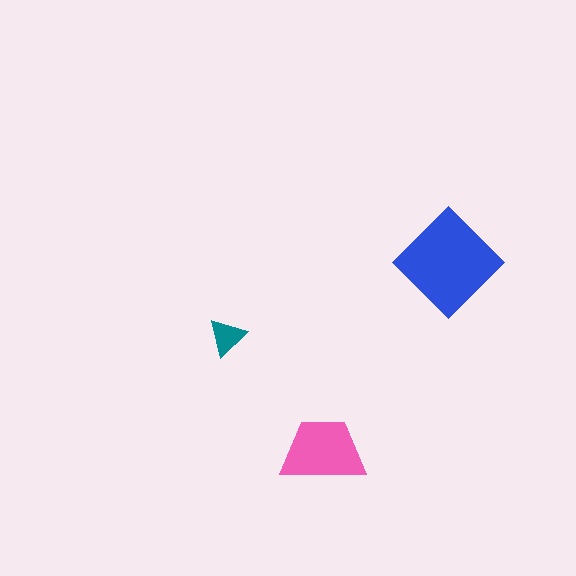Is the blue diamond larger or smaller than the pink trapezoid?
Larger.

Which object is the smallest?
The teal triangle.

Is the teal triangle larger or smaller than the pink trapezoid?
Smaller.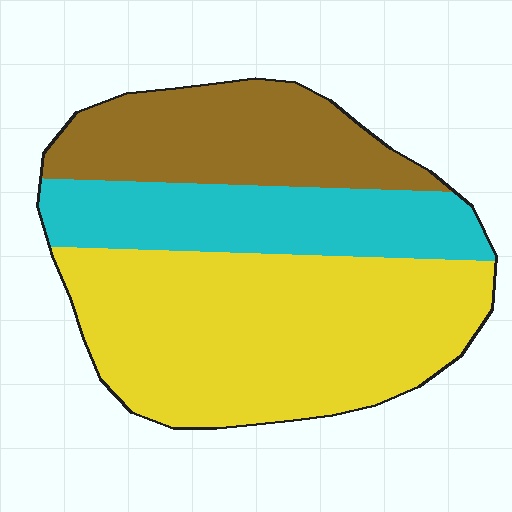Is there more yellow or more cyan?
Yellow.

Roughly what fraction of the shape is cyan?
Cyan takes up less than a quarter of the shape.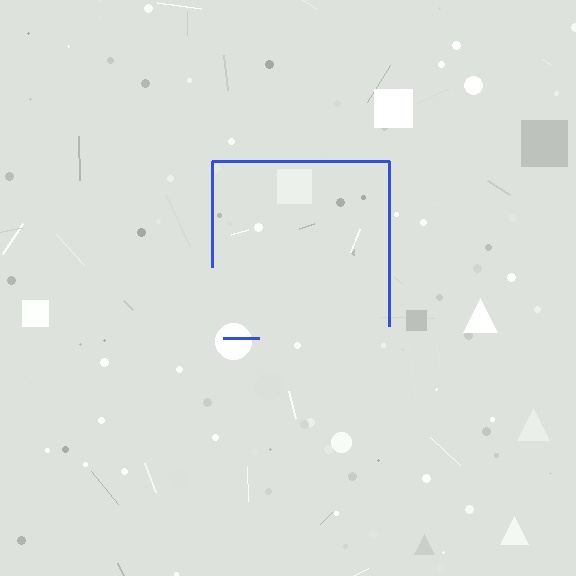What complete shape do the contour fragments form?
The contour fragments form a square.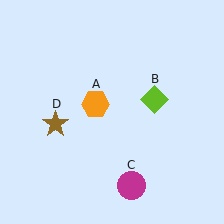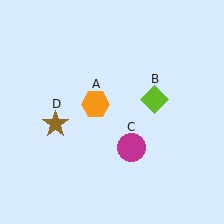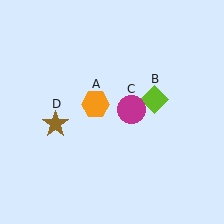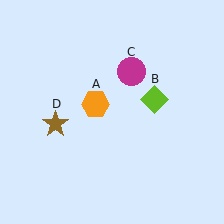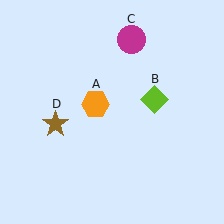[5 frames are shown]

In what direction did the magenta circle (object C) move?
The magenta circle (object C) moved up.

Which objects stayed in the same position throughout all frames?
Orange hexagon (object A) and lime diamond (object B) and brown star (object D) remained stationary.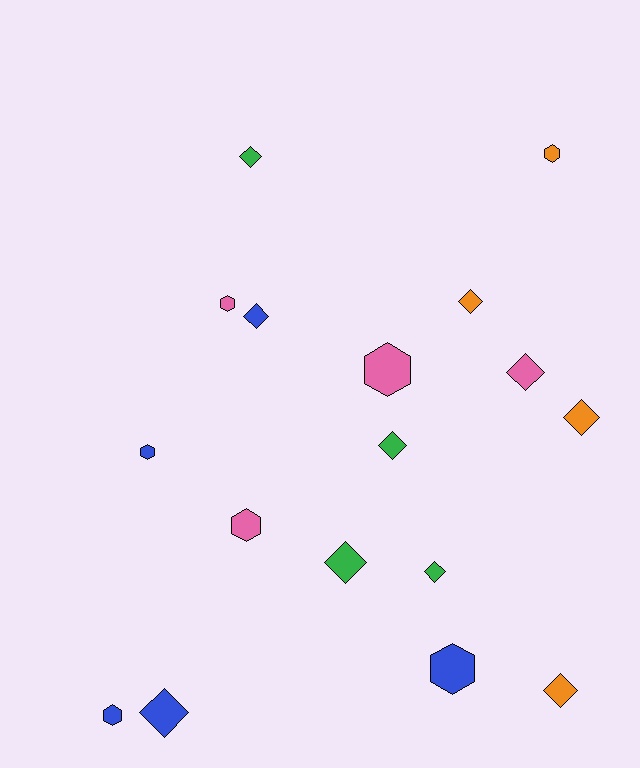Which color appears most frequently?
Blue, with 5 objects.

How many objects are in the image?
There are 17 objects.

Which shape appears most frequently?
Diamond, with 10 objects.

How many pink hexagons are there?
There are 3 pink hexagons.